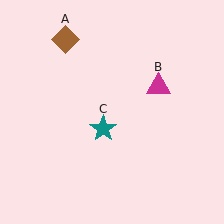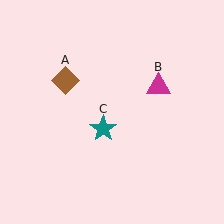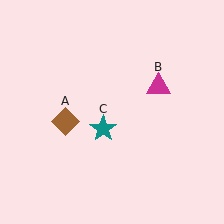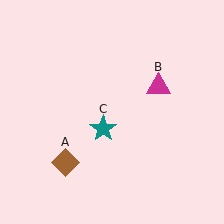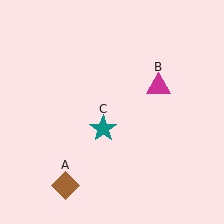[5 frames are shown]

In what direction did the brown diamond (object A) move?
The brown diamond (object A) moved down.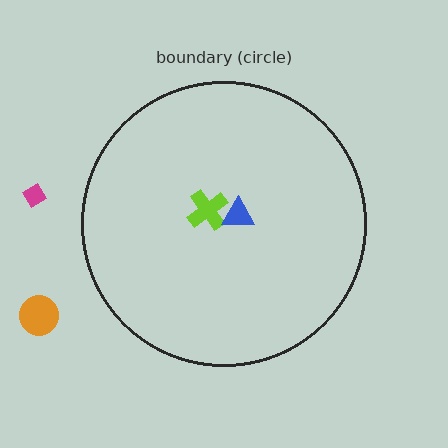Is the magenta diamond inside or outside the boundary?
Outside.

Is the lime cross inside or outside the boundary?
Inside.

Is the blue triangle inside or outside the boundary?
Inside.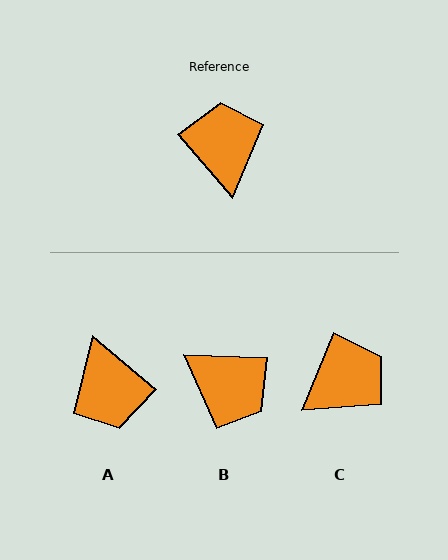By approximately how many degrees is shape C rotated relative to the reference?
Approximately 63 degrees clockwise.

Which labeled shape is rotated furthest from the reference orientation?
A, about 171 degrees away.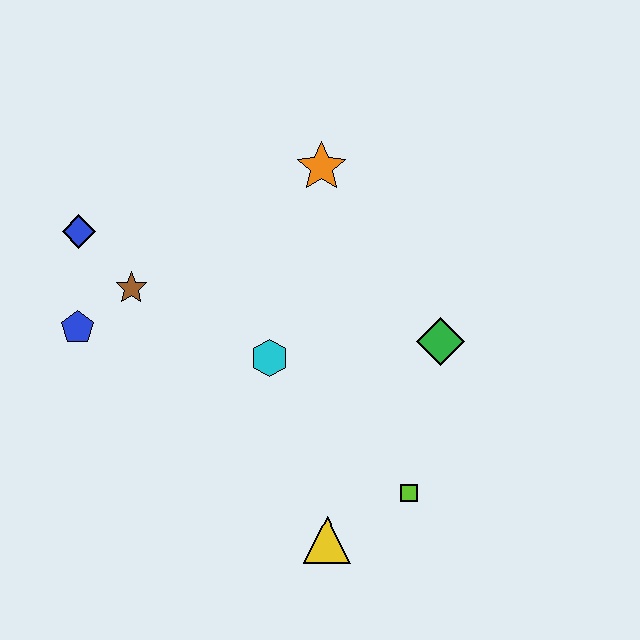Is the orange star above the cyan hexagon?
Yes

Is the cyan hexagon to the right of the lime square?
No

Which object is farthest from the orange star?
The yellow triangle is farthest from the orange star.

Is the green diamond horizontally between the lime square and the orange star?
No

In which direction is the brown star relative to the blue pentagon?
The brown star is to the right of the blue pentagon.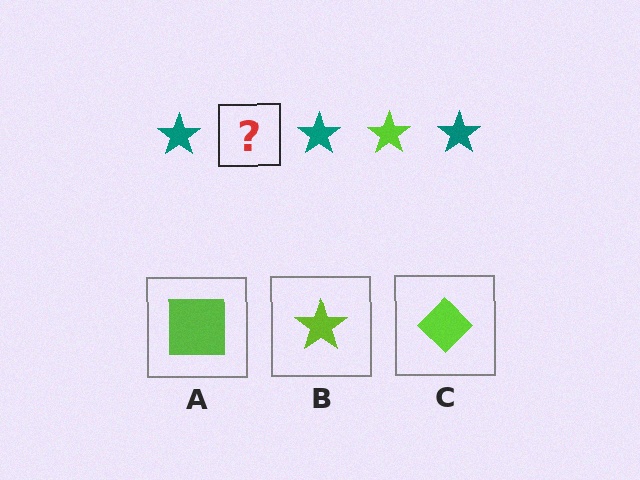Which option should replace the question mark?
Option B.